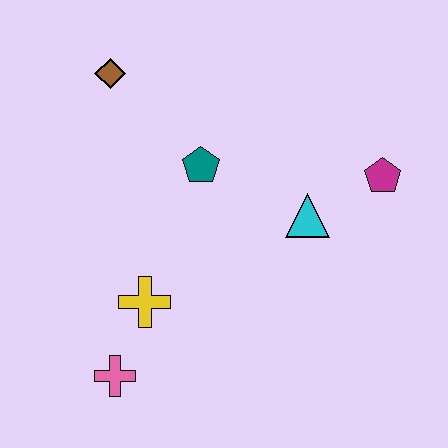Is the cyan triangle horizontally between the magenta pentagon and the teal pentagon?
Yes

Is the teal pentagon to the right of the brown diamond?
Yes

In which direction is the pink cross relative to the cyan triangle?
The pink cross is to the left of the cyan triangle.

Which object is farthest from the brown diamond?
The pink cross is farthest from the brown diamond.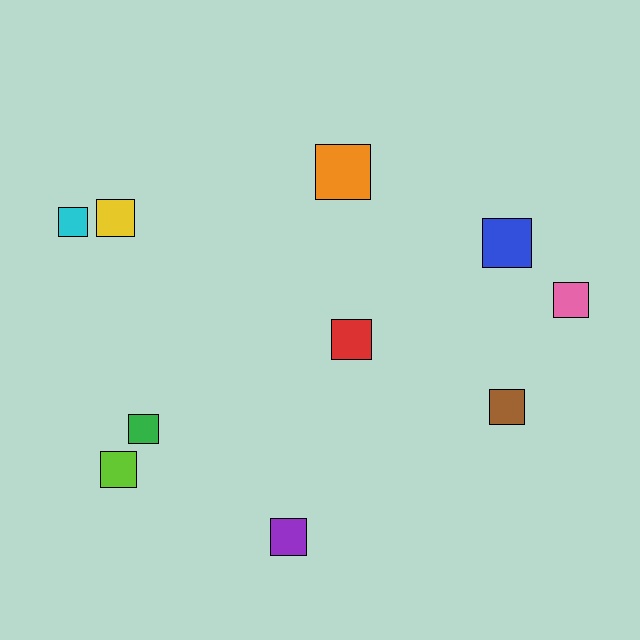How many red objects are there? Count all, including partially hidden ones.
There is 1 red object.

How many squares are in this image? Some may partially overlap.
There are 10 squares.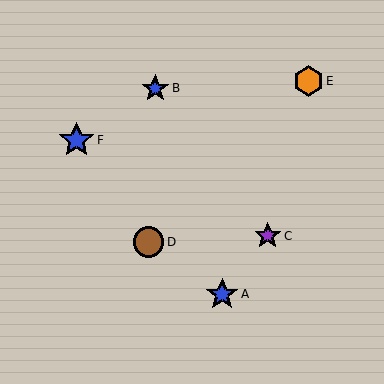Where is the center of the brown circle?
The center of the brown circle is at (149, 242).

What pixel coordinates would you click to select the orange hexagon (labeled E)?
Click at (308, 81) to select the orange hexagon E.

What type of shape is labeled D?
Shape D is a brown circle.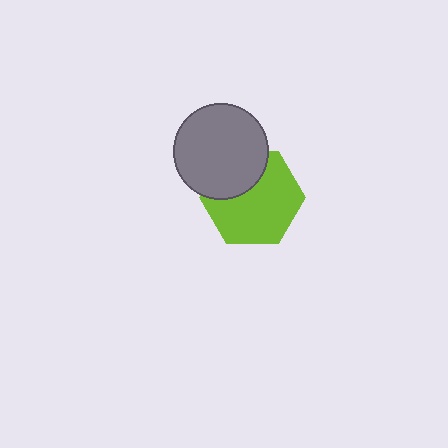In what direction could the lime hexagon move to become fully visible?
The lime hexagon could move down. That would shift it out from behind the gray circle entirely.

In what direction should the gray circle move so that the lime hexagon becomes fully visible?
The gray circle should move up. That is the shortest direction to clear the overlap and leave the lime hexagon fully visible.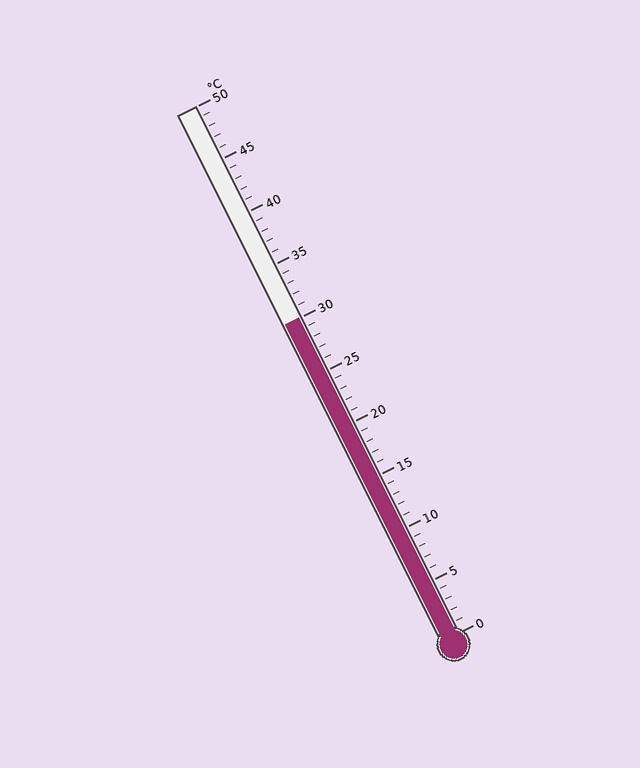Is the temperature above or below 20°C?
The temperature is above 20°C.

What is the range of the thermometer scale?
The thermometer scale ranges from 0°C to 50°C.